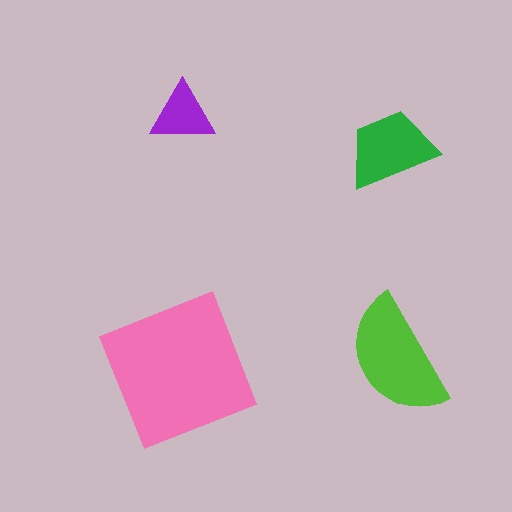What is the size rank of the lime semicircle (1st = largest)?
2nd.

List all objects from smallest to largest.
The purple triangle, the green trapezoid, the lime semicircle, the pink square.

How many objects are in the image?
There are 4 objects in the image.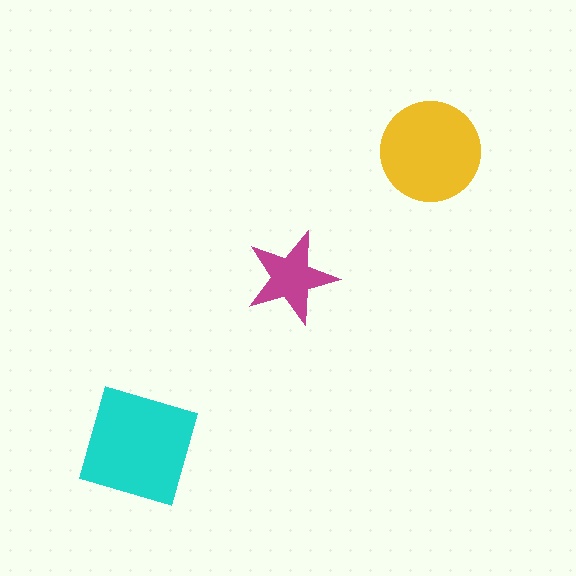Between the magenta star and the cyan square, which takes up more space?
The cyan square.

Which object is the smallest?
The magenta star.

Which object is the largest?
The cyan square.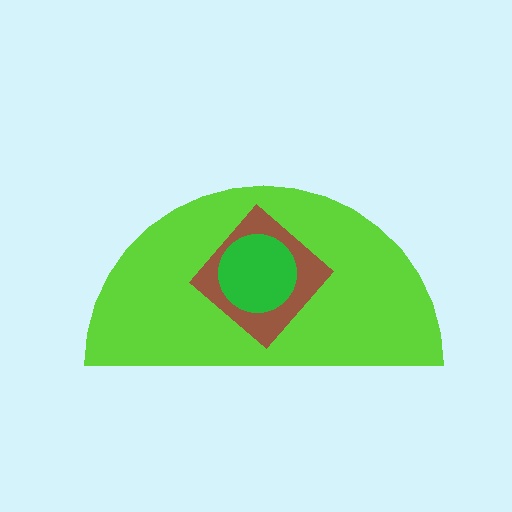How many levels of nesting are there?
3.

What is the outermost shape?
The lime semicircle.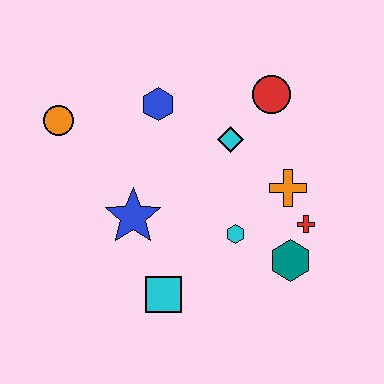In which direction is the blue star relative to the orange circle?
The blue star is below the orange circle.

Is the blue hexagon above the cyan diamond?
Yes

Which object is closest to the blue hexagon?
The cyan diamond is closest to the blue hexagon.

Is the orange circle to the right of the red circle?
No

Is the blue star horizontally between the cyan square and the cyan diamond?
No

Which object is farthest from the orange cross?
The orange circle is farthest from the orange cross.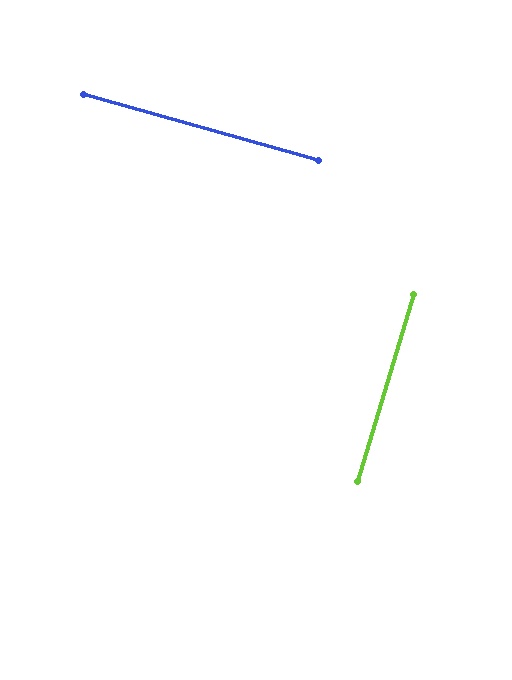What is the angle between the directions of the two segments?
Approximately 89 degrees.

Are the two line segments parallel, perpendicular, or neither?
Perpendicular — they meet at approximately 89°.